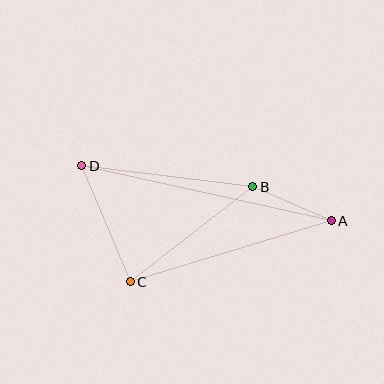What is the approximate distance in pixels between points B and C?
The distance between B and C is approximately 155 pixels.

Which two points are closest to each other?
Points A and B are closest to each other.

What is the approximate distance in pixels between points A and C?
The distance between A and C is approximately 210 pixels.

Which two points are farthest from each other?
Points A and D are farthest from each other.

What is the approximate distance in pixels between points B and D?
The distance between B and D is approximately 172 pixels.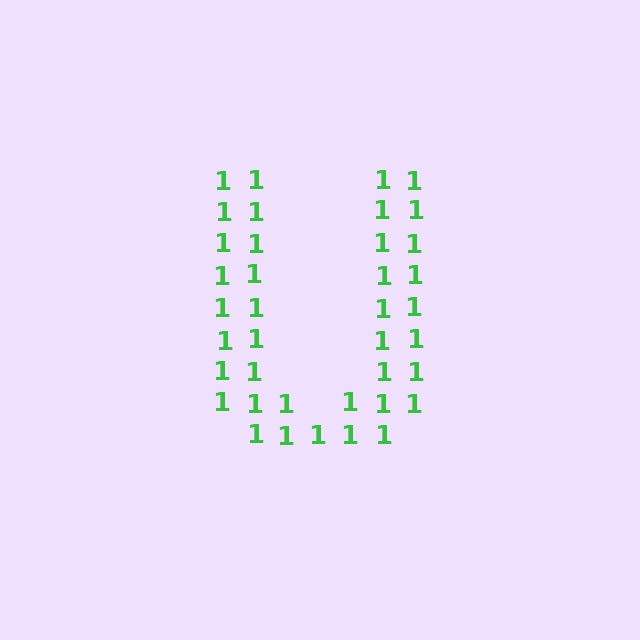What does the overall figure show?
The overall figure shows the letter U.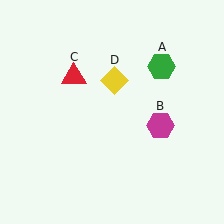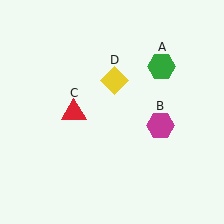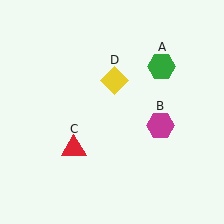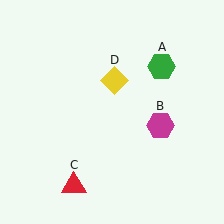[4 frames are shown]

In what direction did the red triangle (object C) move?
The red triangle (object C) moved down.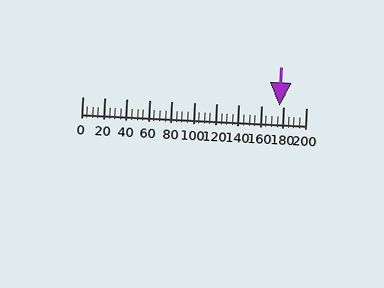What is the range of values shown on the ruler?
The ruler shows values from 0 to 200.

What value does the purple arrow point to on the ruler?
The purple arrow points to approximately 177.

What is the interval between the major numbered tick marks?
The major tick marks are spaced 20 units apart.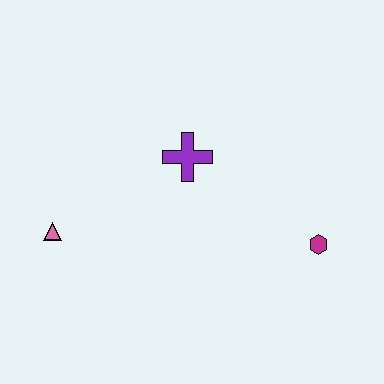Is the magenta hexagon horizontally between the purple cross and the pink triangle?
No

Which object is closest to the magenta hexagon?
The purple cross is closest to the magenta hexagon.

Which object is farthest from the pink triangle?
The magenta hexagon is farthest from the pink triangle.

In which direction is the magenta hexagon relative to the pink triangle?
The magenta hexagon is to the right of the pink triangle.